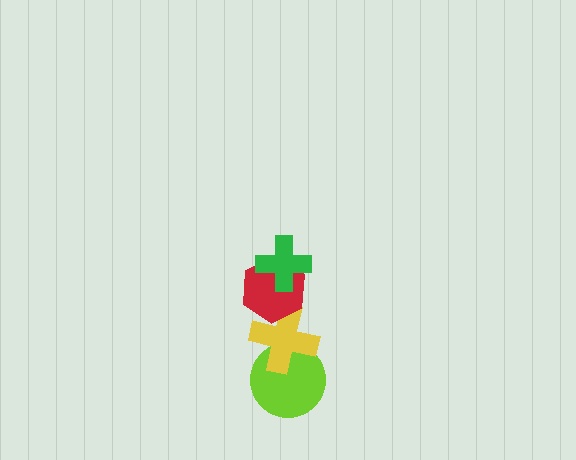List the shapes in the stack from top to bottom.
From top to bottom: the green cross, the red hexagon, the yellow cross, the lime circle.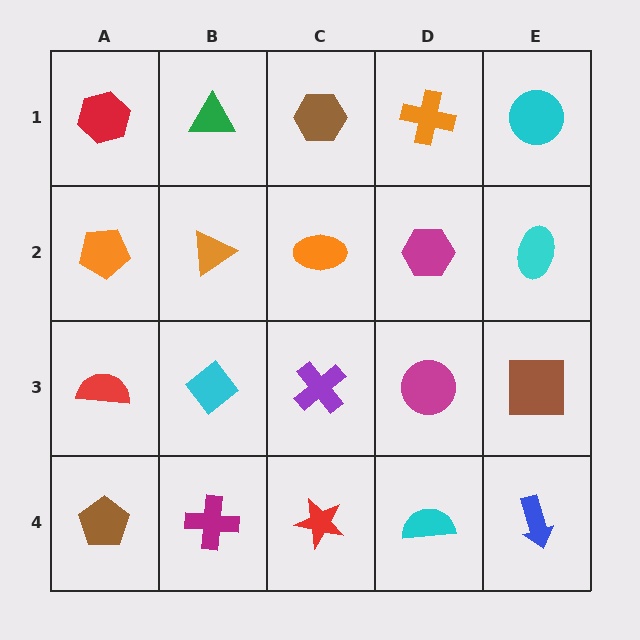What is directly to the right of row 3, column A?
A cyan diamond.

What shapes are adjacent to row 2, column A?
A red hexagon (row 1, column A), a red semicircle (row 3, column A), an orange triangle (row 2, column B).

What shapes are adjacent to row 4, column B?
A cyan diamond (row 3, column B), a brown pentagon (row 4, column A), a red star (row 4, column C).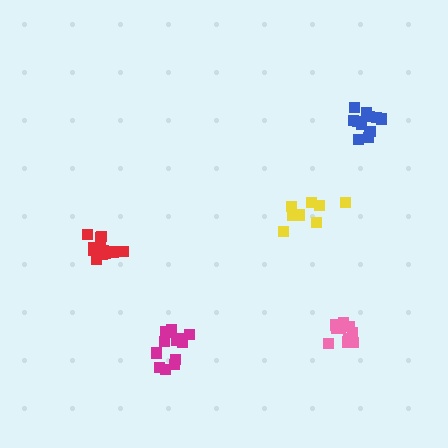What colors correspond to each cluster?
The clusters are colored: pink, magenta, blue, yellow, red.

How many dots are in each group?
Group 1: 12 dots, Group 2: 12 dots, Group 3: 11 dots, Group 4: 9 dots, Group 5: 14 dots (58 total).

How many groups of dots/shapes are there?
There are 5 groups.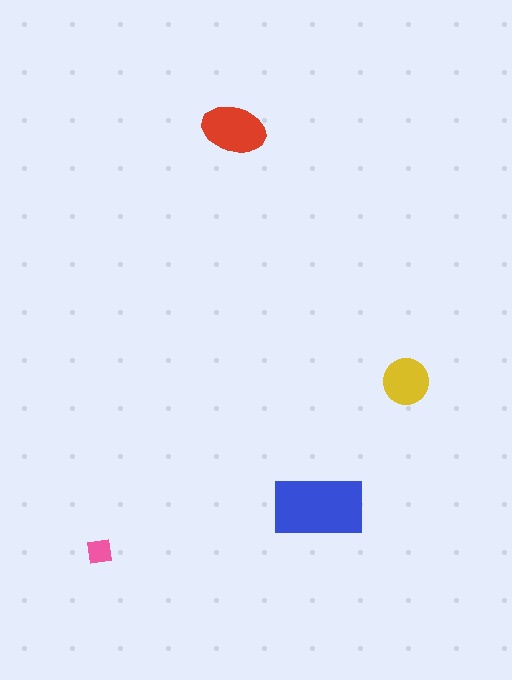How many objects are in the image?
There are 4 objects in the image.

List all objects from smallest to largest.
The pink square, the yellow circle, the red ellipse, the blue rectangle.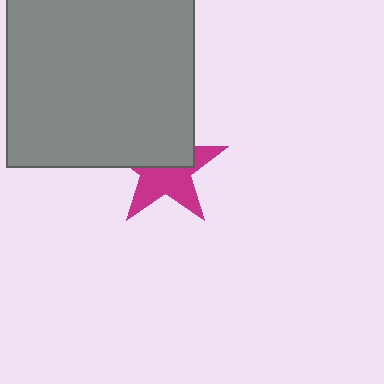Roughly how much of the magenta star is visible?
About half of it is visible (roughly 53%).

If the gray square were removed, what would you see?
You would see the complete magenta star.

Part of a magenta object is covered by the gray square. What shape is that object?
It is a star.